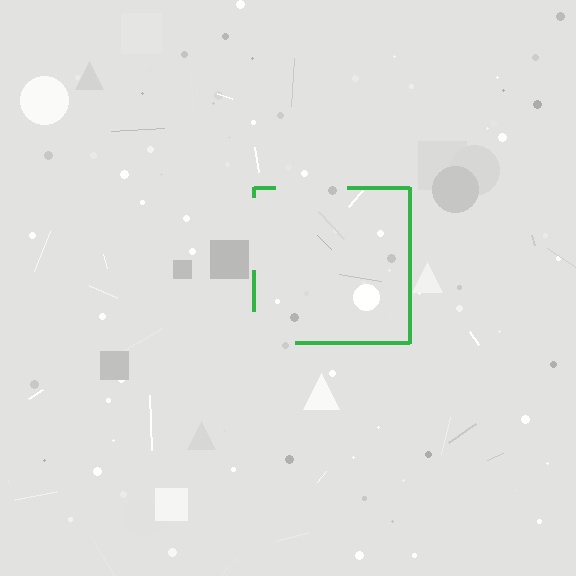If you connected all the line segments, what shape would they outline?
They would outline a square.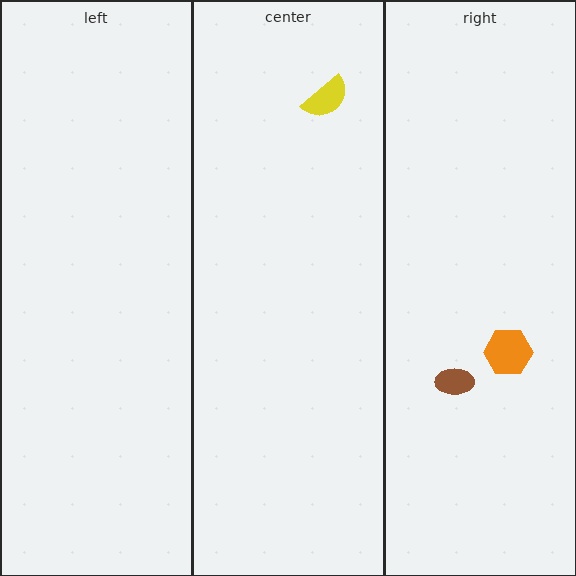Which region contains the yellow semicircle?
The center region.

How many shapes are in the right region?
2.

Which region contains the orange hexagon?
The right region.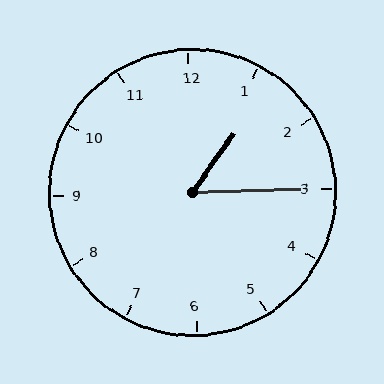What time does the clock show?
1:15.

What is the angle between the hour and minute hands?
Approximately 52 degrees.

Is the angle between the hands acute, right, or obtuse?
It is acute.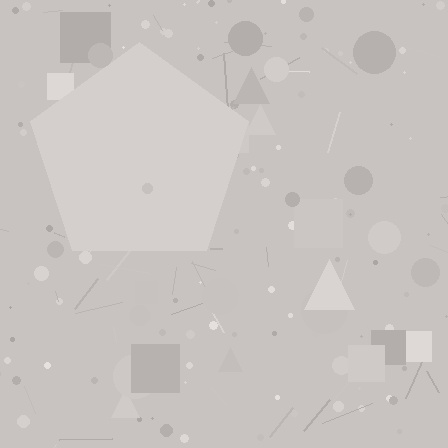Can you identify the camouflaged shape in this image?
The camouflaged shape is a pentagon.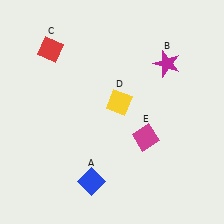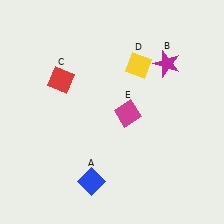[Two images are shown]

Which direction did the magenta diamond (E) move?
The magenta diamond (E) moved up.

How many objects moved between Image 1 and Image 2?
3 objects moved between the two images.